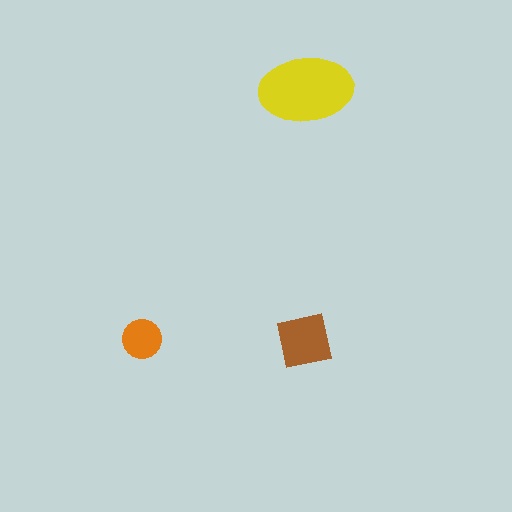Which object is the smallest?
The orange circle.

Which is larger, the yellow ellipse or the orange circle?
The yellow ellipse.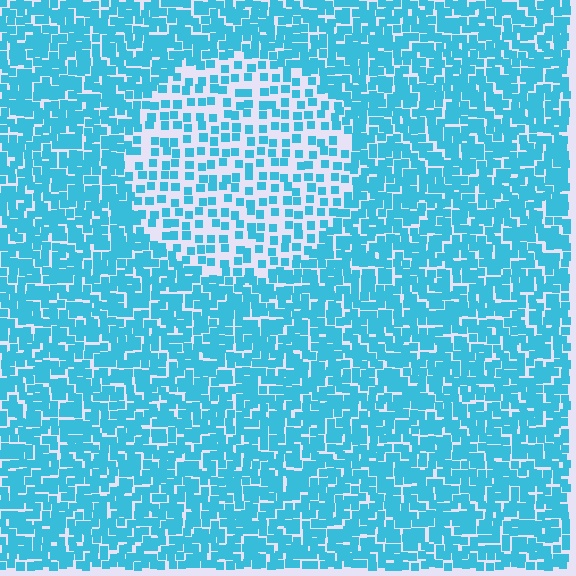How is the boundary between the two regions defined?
The boundary is defined by a change in element density (approximately 2.1x ratio). All elements are the same color, size, and shape.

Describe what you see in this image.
The image contains small cyan elements arranged at two different densities. A circle-shaped region is visible where the elements are less densely packed than the surrounding area.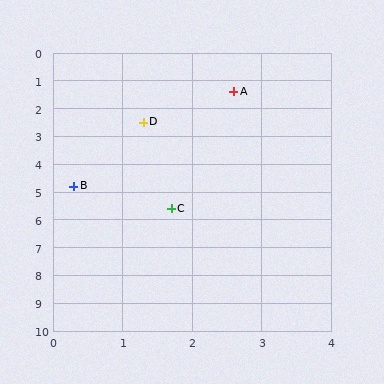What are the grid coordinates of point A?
Point A is at approximately (2.6, 1.4).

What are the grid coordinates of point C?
Point C is at approximately (1.7, 5.6).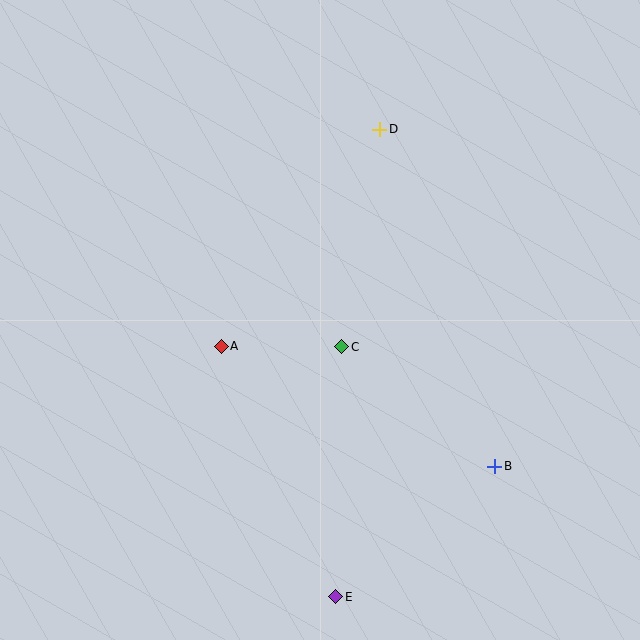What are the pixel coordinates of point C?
Point C is at (342, 347).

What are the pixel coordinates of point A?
Point A is at (221, 347).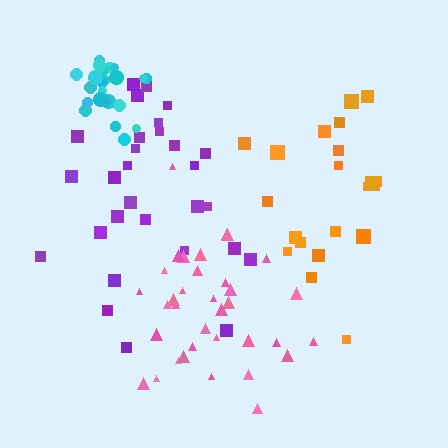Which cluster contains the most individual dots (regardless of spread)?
Pink (35).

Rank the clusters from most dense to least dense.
cyan, pink, orange, purple.